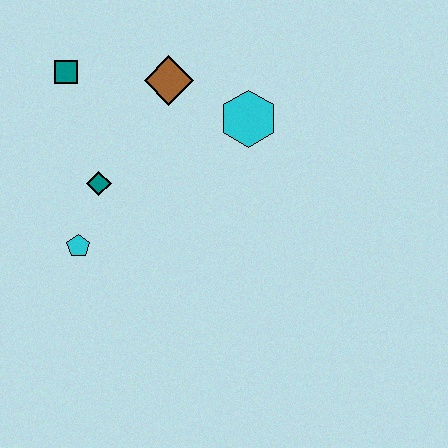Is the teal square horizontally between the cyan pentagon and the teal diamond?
No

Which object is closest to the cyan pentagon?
The teal diamond is closest to the cyan pentagon.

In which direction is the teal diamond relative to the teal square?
The teal diamond is below the teal square.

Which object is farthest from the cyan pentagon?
The cyan hexagon is farthest from the cyan pentagon.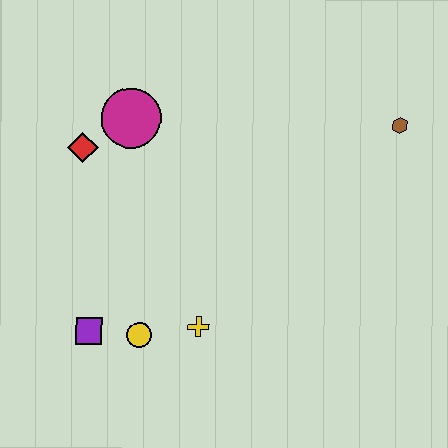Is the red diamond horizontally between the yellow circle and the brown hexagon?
No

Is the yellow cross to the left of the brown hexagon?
Yes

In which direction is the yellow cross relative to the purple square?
The yellow cross is to the right of the purple square.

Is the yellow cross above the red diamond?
No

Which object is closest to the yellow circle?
The purple square is closest to the yellow circle.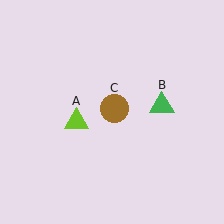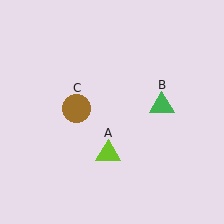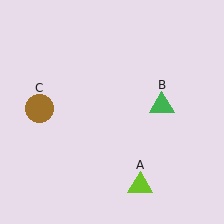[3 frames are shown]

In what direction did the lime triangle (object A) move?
The lime triangle (object A) moved down and to the right.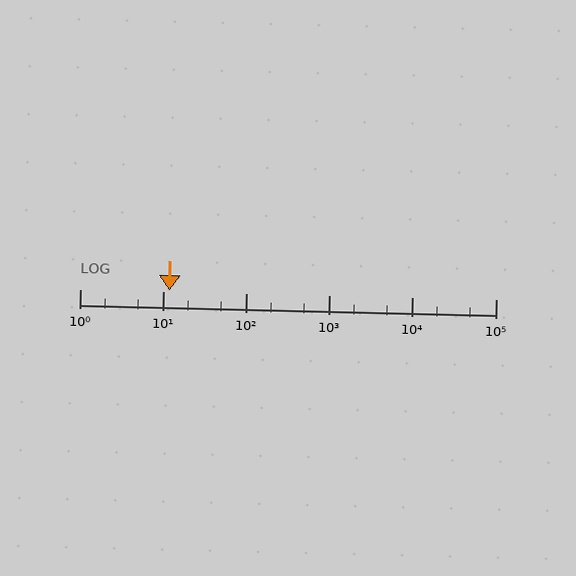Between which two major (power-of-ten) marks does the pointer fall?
The pointer is between 10 and 100.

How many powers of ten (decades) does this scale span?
The scale spans 5 decades, from 1 to 100000.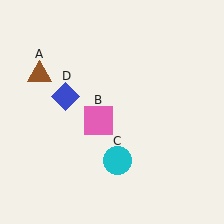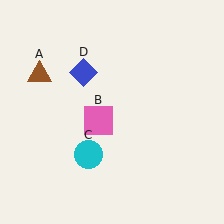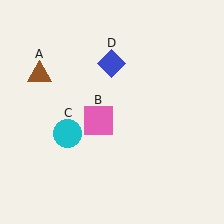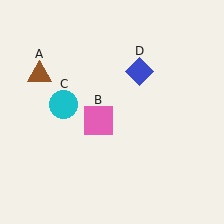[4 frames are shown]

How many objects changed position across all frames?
2 objects changed position: cyan circle (object C), blue diamond (object D).